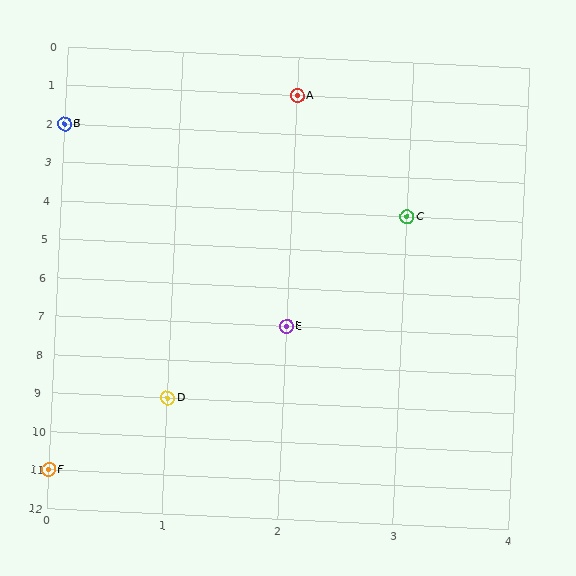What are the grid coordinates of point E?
Point E is at grid coordinates (2, 7).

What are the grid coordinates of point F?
Point F is at grid coordinates (0, 11).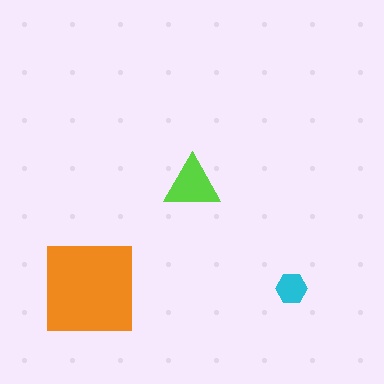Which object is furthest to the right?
The cyan hexagon is rightmost.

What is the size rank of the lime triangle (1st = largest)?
2nd.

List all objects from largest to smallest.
The orange square, the lime triangle, the cyan hexagon.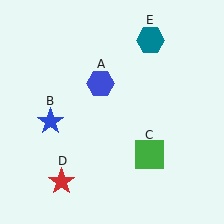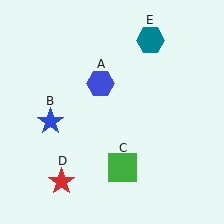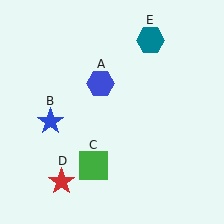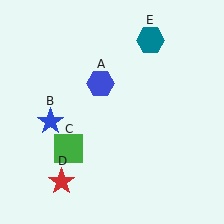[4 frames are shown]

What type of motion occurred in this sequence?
The green square (object C) rotated clockwise around the center of the scene.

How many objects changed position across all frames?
1 object changed position: green square (object C).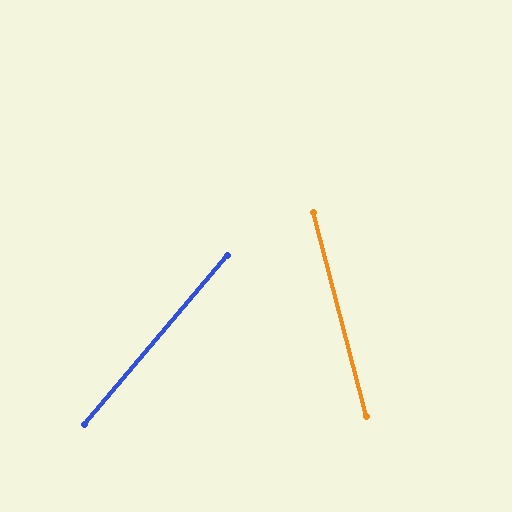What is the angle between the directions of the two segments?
Approximately 55 degrees.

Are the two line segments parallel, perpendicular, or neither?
Neither parallel nor perpendicular — they differ by about 55°.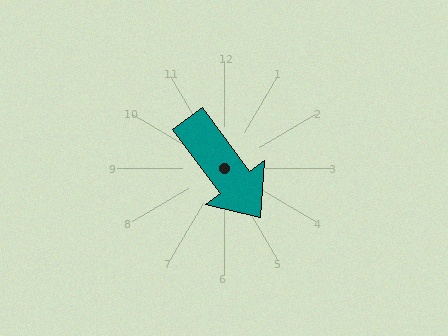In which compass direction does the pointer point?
Southeast.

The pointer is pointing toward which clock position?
Roughly 5 o'clock.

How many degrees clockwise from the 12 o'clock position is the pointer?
Approximately 144 degrees.